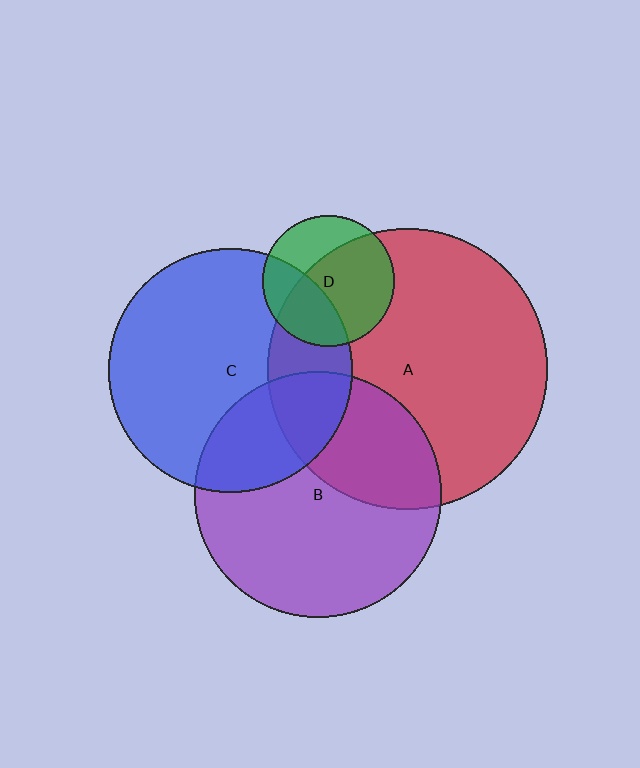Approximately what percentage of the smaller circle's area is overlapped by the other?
Approximately 25%.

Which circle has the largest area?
Circle A (red).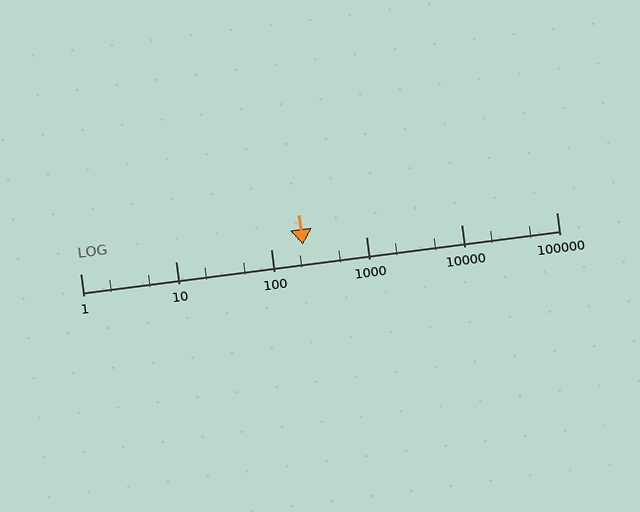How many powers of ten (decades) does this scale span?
The scale spans 5 decades, from 1 to 100000.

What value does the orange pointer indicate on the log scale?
The pointer indicates approximately 220.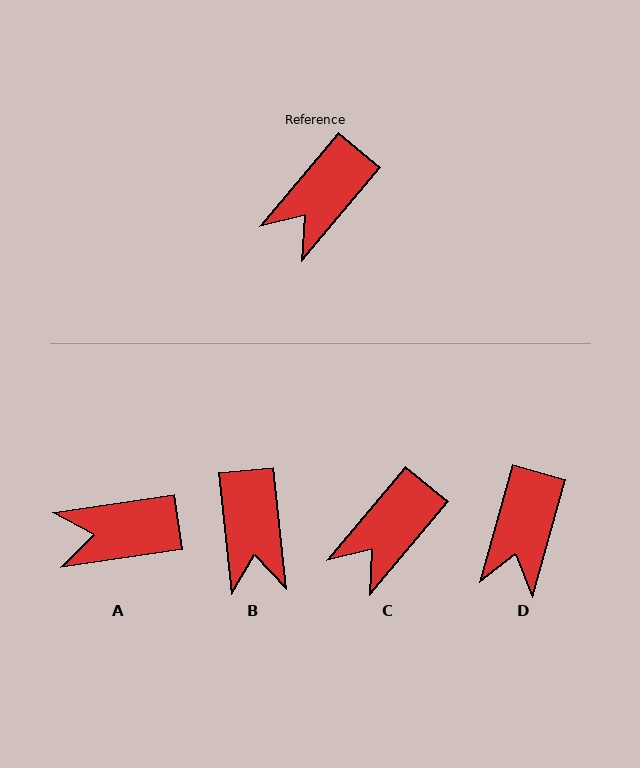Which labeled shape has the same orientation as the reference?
C.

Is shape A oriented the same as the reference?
No, it is off by about 42 degrees.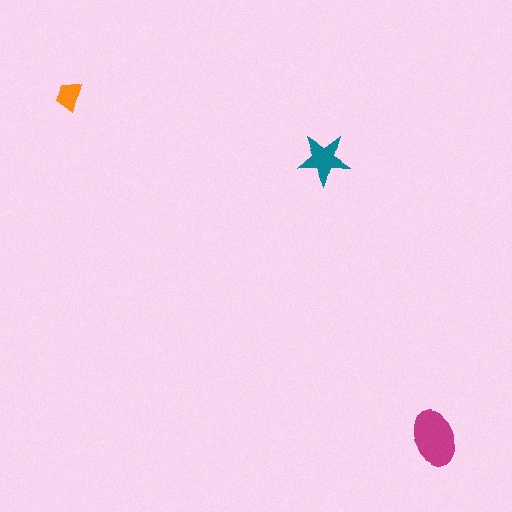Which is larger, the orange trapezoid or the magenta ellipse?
The magenta ellipse.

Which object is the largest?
The magenta ellipse.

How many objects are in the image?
There are 3 objects in the image.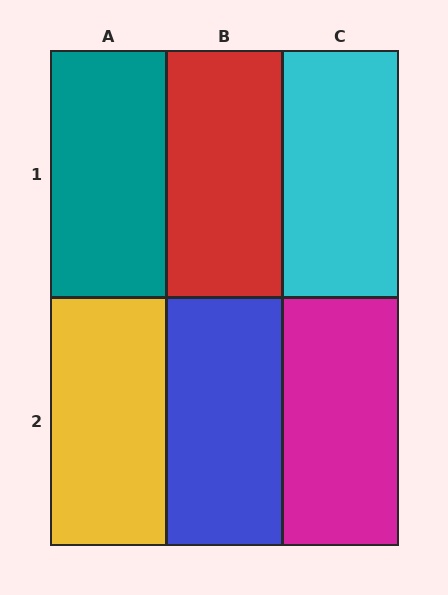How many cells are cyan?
1 cell is cyan.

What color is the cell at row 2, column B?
Blue.